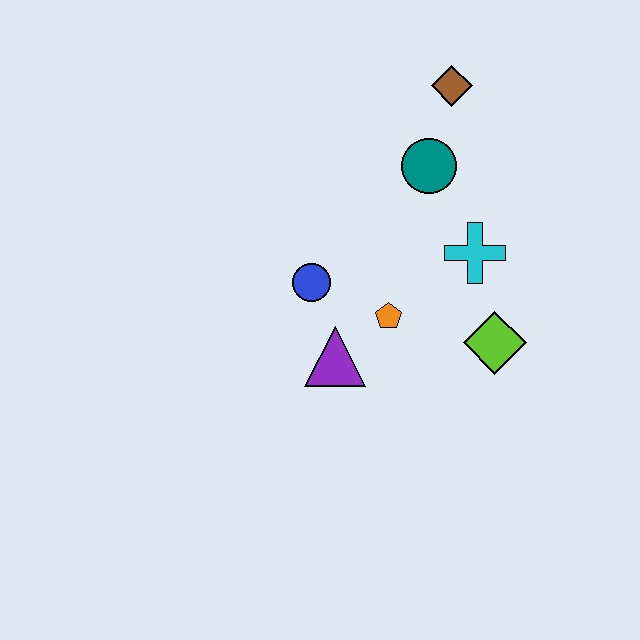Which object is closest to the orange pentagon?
The purple triangle is closest to the orange pentagon.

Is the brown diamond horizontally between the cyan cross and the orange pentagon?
Yes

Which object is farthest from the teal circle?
The purple triangle is farthest from the teal circle.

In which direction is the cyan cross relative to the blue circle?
The cyan cross is to the right of the blue circle.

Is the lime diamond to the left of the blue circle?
No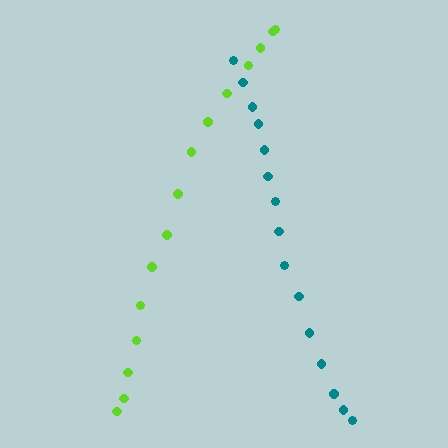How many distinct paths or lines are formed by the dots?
There are 2 distinct paths.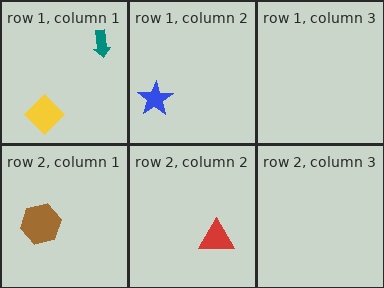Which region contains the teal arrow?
The row 1, column 1 region.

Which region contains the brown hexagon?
The row 2, column 1 region.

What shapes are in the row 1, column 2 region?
The blue star.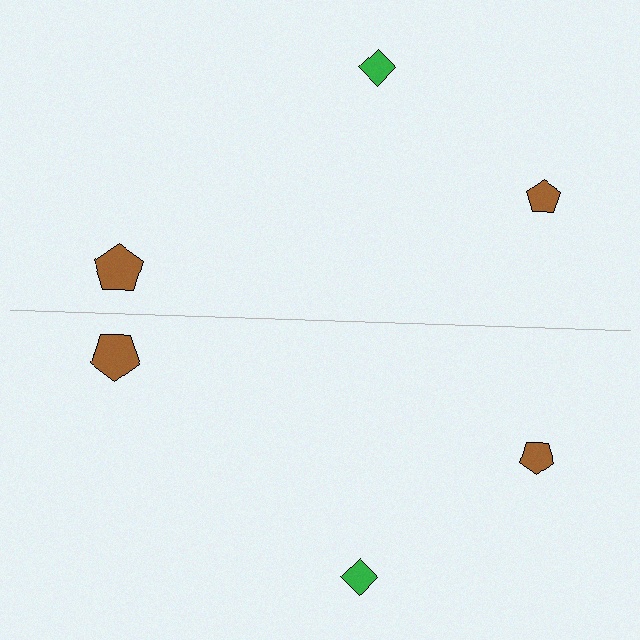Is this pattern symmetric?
Yes, this pattern has bilateral (reflection) symmetry.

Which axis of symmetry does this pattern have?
The pattern has a horizontal axis of symmetry running through the center of the image.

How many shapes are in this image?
There are 6 shapes in this image.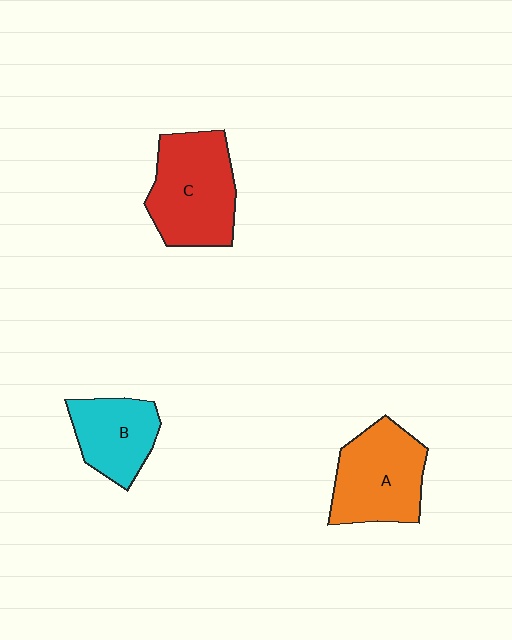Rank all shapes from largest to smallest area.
From largest to smallest: C (red), A (orange), B (cyan).